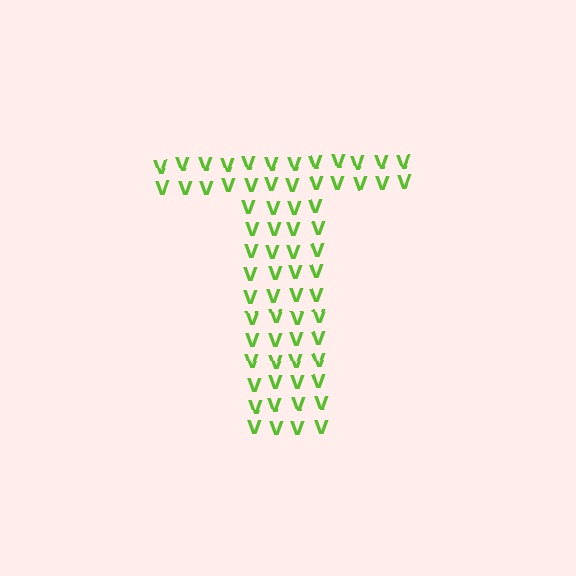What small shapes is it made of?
It is made of small letter V's.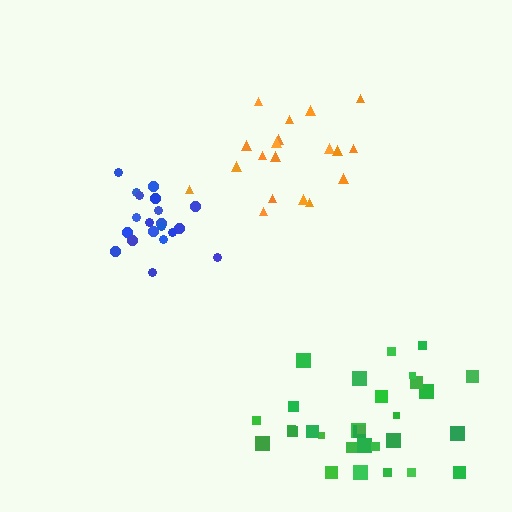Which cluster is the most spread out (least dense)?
Orange.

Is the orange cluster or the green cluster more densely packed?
Green.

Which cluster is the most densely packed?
Blue.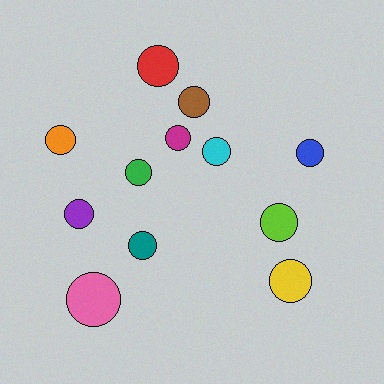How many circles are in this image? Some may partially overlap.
There are 12 circles.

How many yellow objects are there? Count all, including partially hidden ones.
There is 1 yellow object.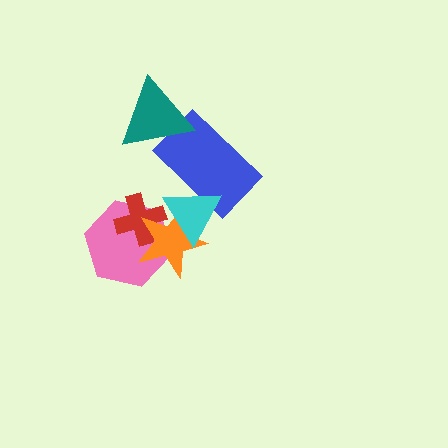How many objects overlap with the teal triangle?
1 object overlaps with the teal triangle.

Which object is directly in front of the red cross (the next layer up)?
The orange star is directly in front of the red cross.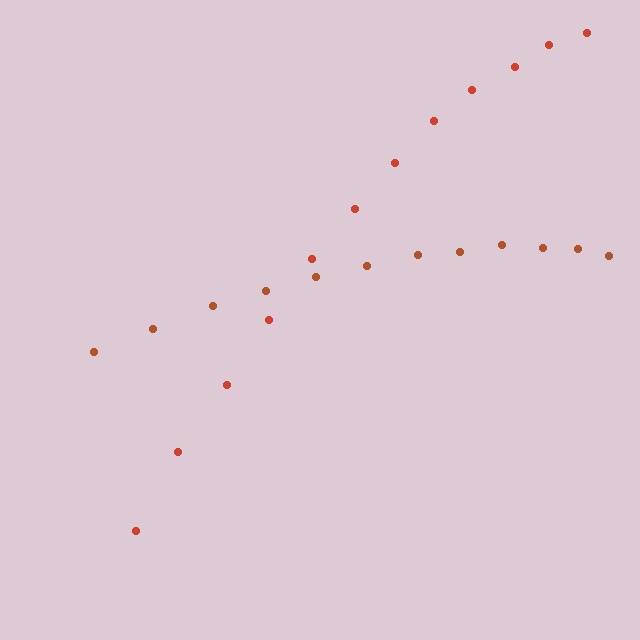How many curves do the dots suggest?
There are 2 distinct paths.